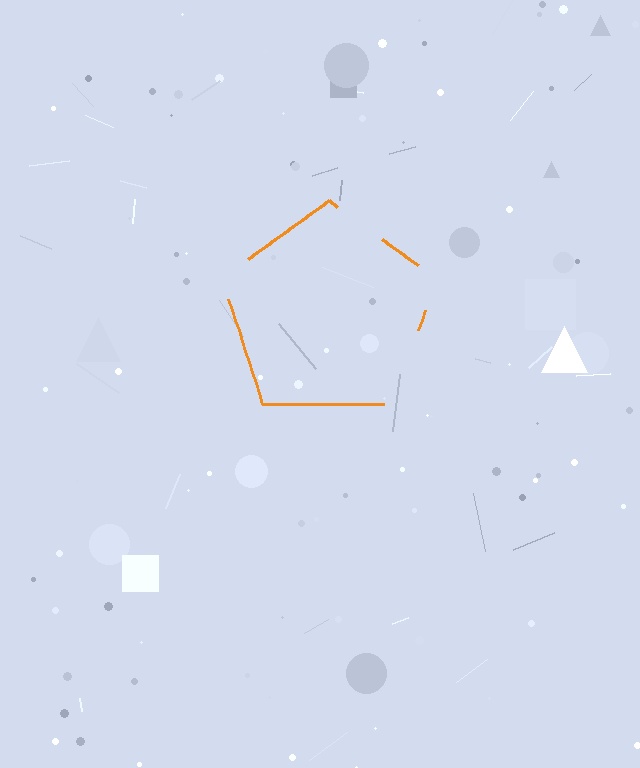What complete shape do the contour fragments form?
The contour fragments form a pentagon.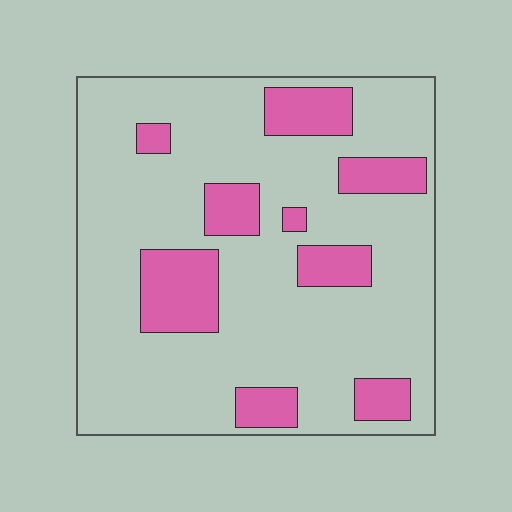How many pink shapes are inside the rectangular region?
9.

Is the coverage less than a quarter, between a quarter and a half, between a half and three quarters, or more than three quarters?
Less than a quarter.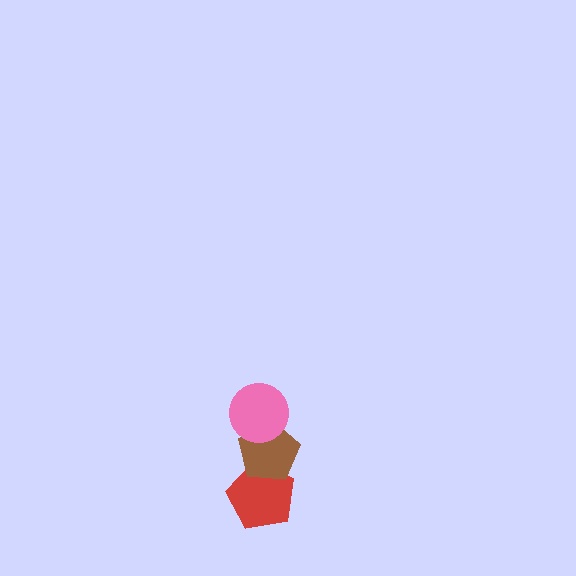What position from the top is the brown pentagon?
The brown pentagon is 2nd from the top.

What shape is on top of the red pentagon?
The brown pentagon is on top of the red pentagon.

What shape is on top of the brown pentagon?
The pink circle is on top of the brown pentagon.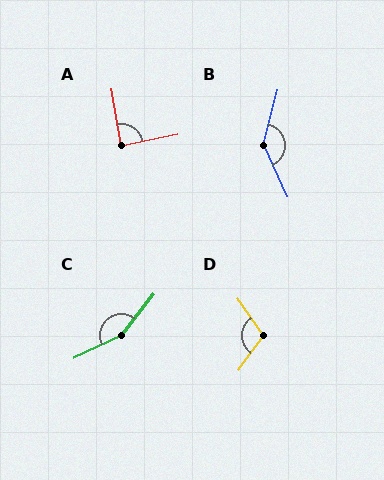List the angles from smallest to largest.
A (89°), D (109°), B (140°), C (152°).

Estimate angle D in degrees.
Approximately 109 degrees.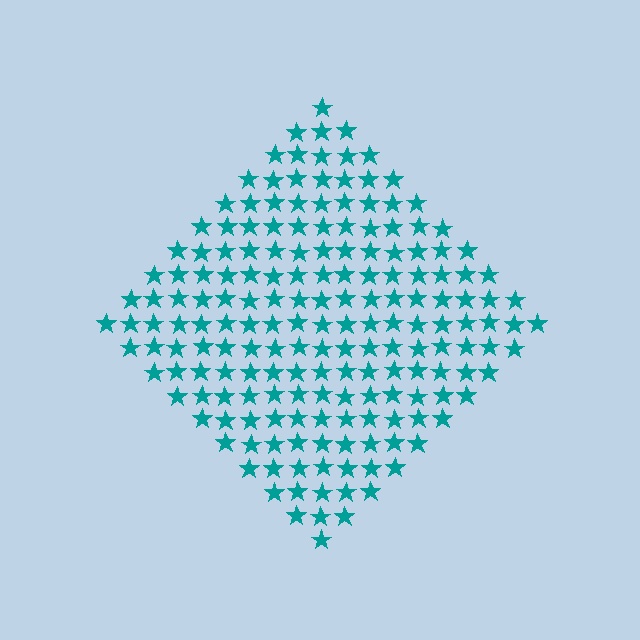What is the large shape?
The large shape is a diamond.